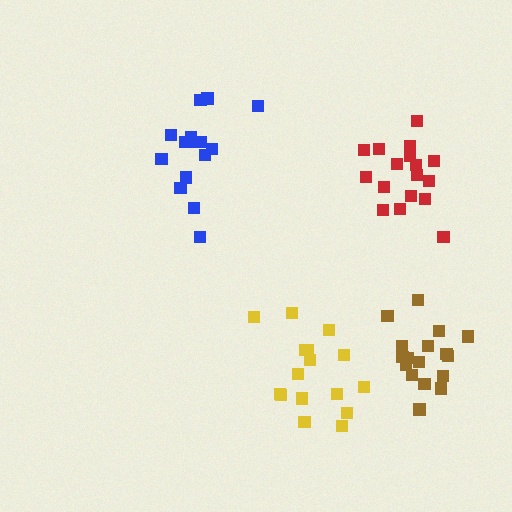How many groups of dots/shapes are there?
There are 4 groups.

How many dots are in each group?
Group 1: 15 dots, Group 2: 17 dots, Group 3: 16 dots, Group 4: 17 dots (65 total).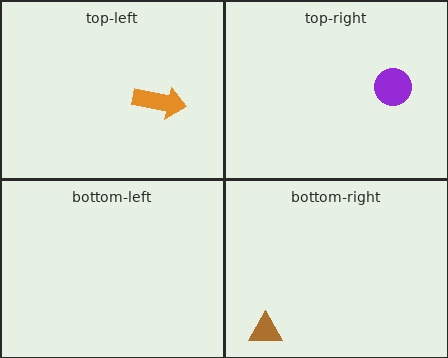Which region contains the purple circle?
The top-right region.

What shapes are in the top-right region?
The purple circle.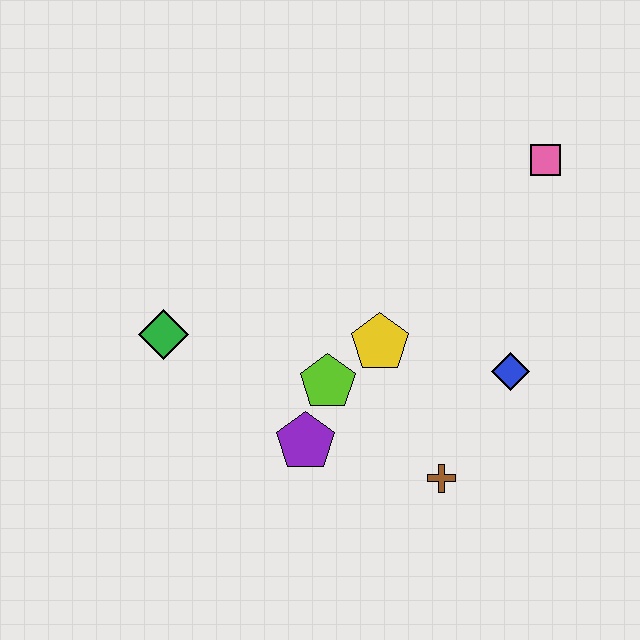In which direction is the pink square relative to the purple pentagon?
The pink square is above the purple pentagon.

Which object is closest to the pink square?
The blue diamond is closest to the pink square.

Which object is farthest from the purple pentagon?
The pink square is farthest from the purple pentagon.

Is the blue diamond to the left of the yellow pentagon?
No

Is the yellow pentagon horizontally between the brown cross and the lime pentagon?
Yes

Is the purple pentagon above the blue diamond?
No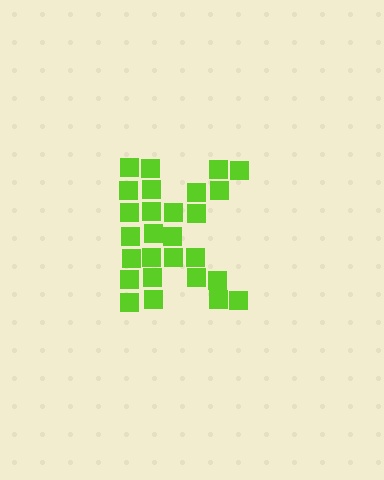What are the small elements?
The small elements are squares.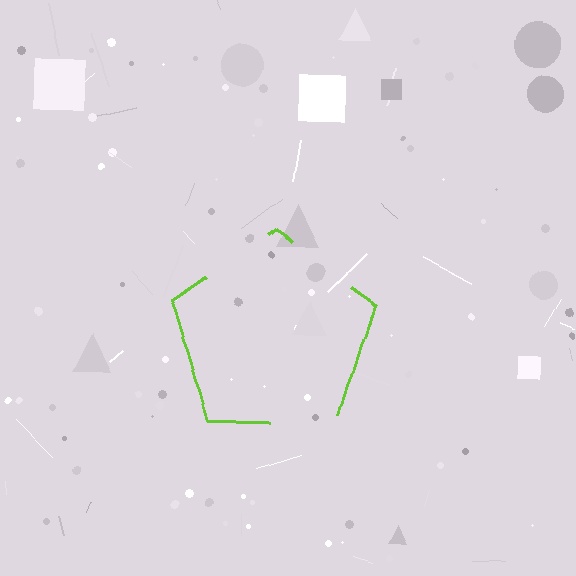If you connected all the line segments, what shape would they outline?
They would outline a pentagon.